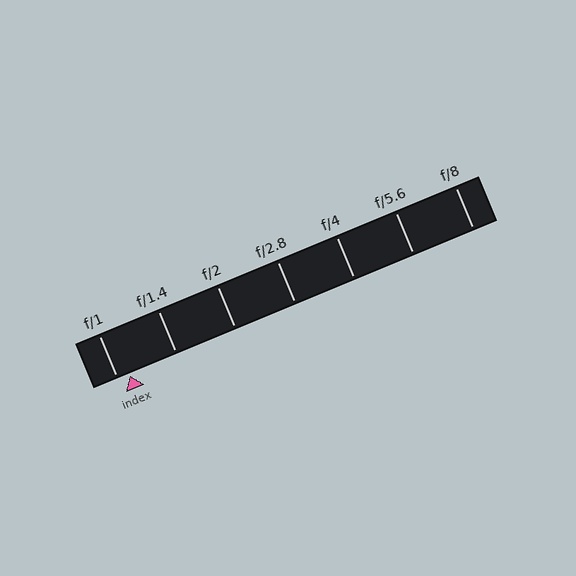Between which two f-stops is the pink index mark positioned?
The index mark is between f/1 and f/1.4.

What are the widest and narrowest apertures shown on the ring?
The widest aperture shown is f/1 and the narrowest is f/8.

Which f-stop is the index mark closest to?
The index mark is closest to f/1.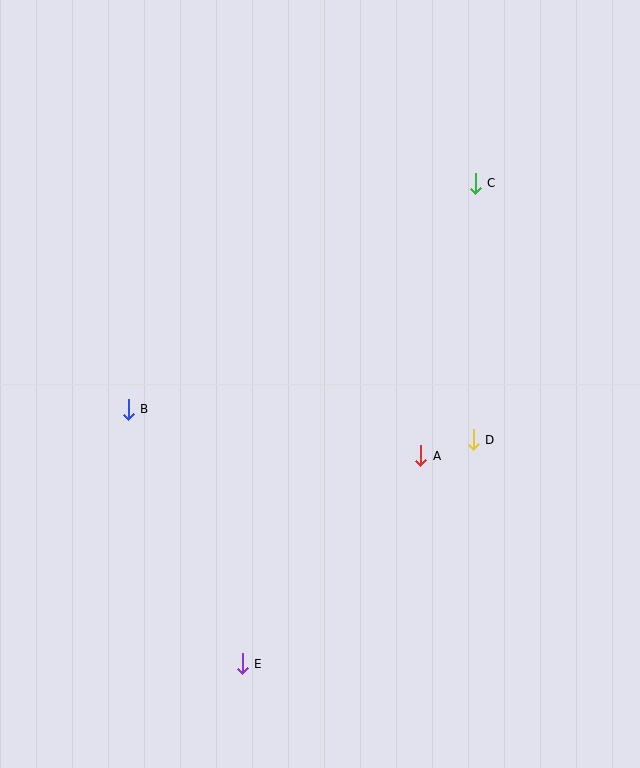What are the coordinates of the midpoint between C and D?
The midpoint between C and D is at (474, 311).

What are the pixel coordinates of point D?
Point D is at (473, 440).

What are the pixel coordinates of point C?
Point C is at (475, 183).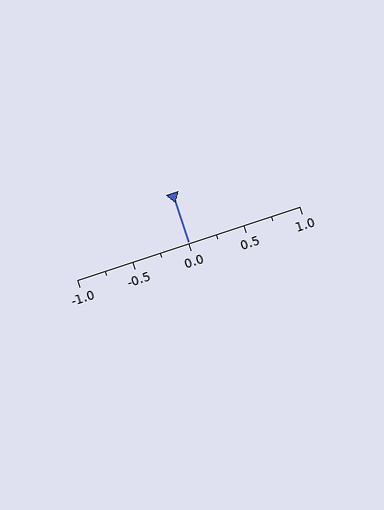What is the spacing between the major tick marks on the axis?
The major ticks are spaced 0.5 apart.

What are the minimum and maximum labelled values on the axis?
The axis runs from -1.0 to 1.0.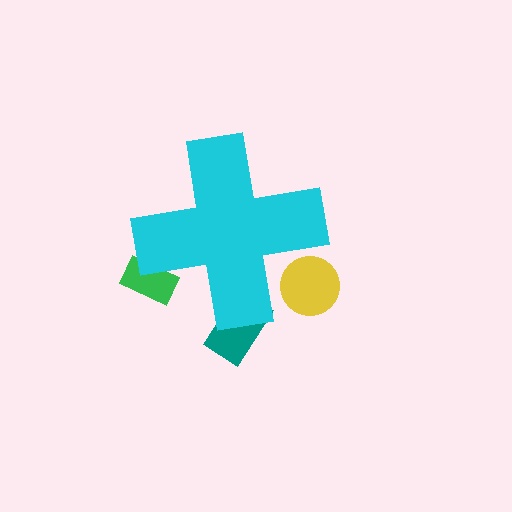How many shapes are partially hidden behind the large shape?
3 shapes are partially hidden.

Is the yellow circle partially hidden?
Yes, the yellow circle is partially hidden behind the cyan cross.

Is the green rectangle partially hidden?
Yes, the green rectangle is partially hidden behind the cyan cross.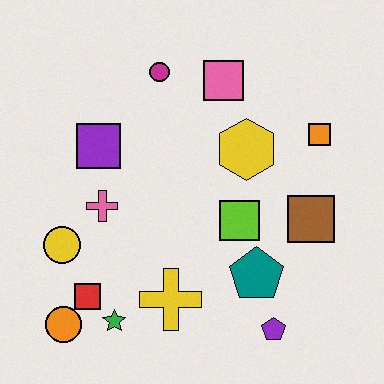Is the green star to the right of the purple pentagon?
No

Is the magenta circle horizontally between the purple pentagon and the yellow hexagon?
No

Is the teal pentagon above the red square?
Yes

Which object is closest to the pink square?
The magenta circle is closest to the pink square.